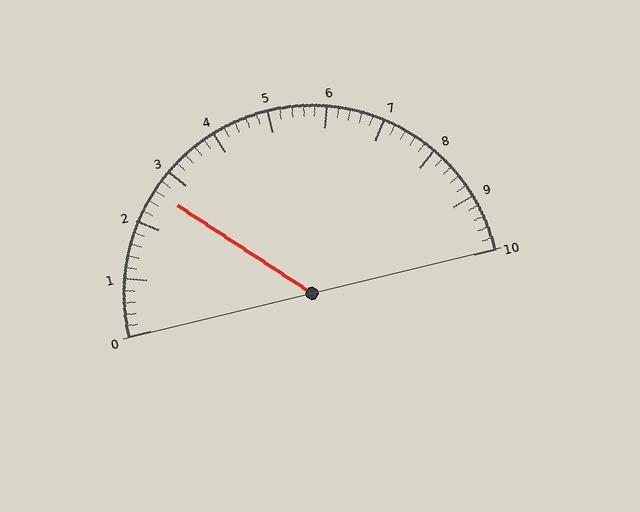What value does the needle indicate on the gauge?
The needle indicates approximately 2.6.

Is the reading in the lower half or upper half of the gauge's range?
The reading is in the lower half of the range (0 to 10).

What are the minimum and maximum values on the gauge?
The gauge ranges from 0 to 10.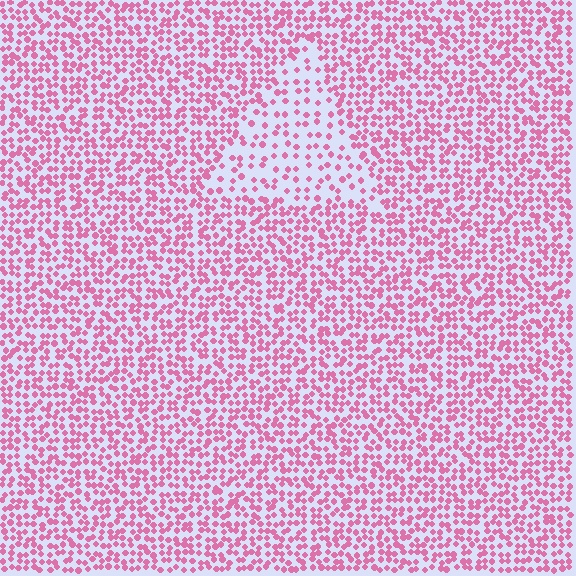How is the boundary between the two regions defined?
The boundary is defined by a change in element density (approximately 2.1x ratio). All elements are the same color, size, and shape.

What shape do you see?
I see a triangle.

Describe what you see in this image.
The image contains small pink elements arranged at two different densities. A triangle-shaped region is visible where the elements are less densely packed than the surrounding area.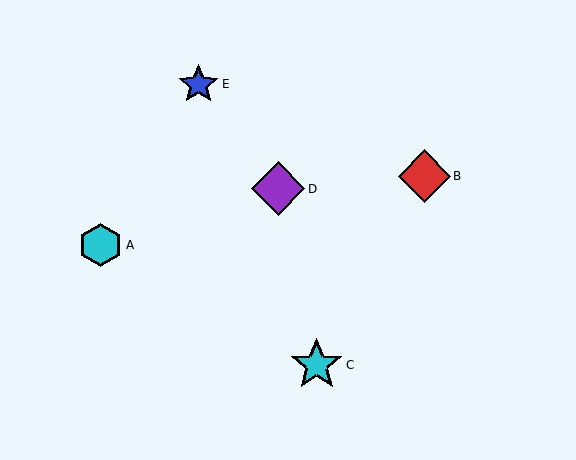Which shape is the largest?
The purple diamond (labeled D) is the largest.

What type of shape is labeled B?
Shape B is a red diamond.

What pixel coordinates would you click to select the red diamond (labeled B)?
Click at (424, 176) to select the red diamond B.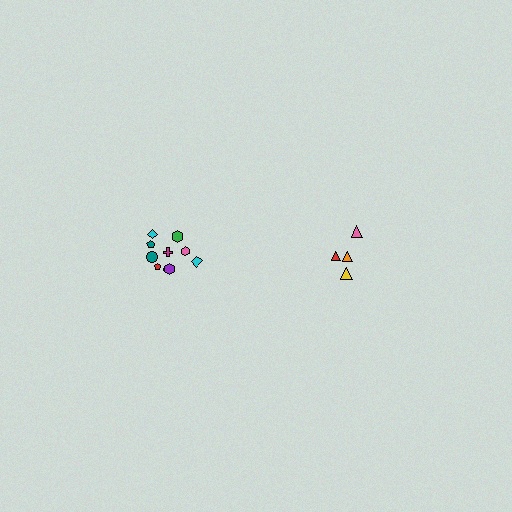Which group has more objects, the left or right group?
The left group.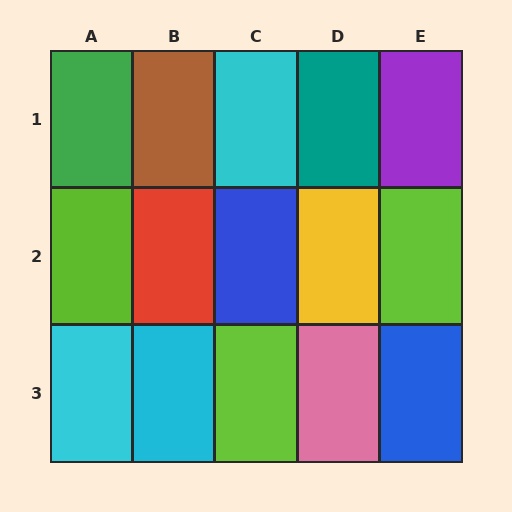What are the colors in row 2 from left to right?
Lime, red, blue, yellow, lime.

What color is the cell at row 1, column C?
Cyan.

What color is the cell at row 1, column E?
Purple.